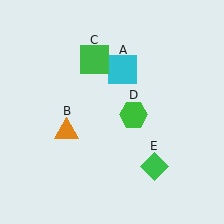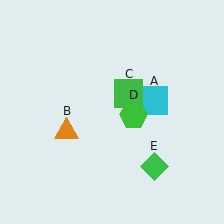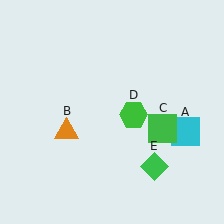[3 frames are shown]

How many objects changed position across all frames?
2 objects changed position: cyan square (object A), green square (object C).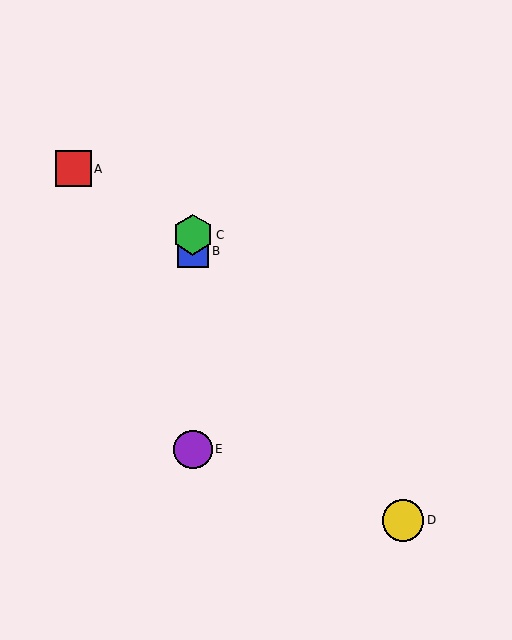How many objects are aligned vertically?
3 objects (B, C, E) are aligned vertically.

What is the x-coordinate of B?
Object B is at x≈193.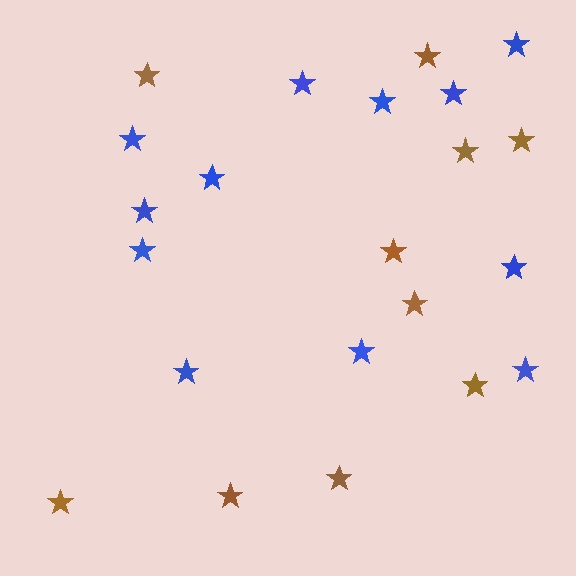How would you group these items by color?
There are 2 groups: one group of blue stars (12) and one group of brown stars (10).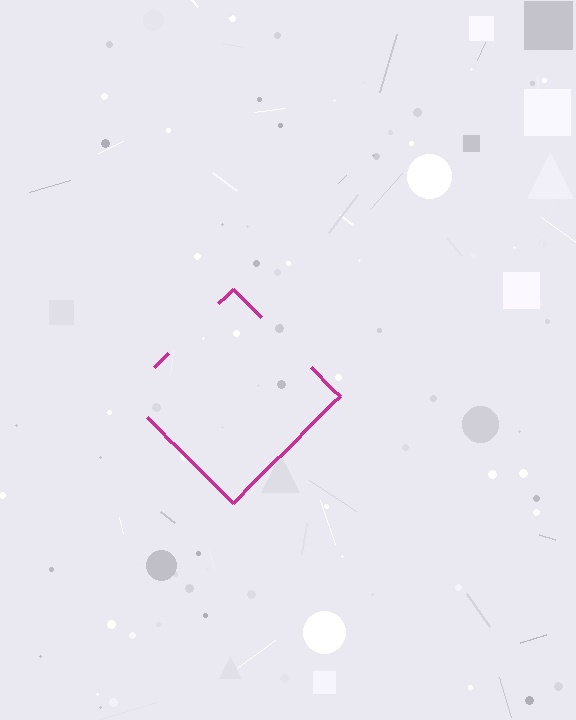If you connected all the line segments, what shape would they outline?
They would outline a diamond.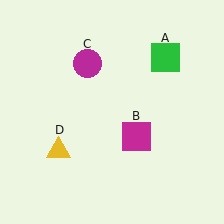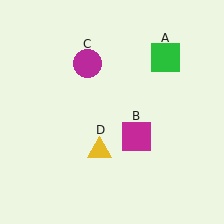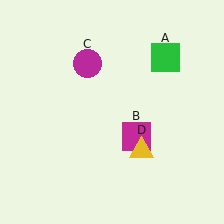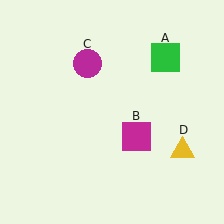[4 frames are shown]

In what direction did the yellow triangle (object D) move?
The yellow triangle (object D) moved right.